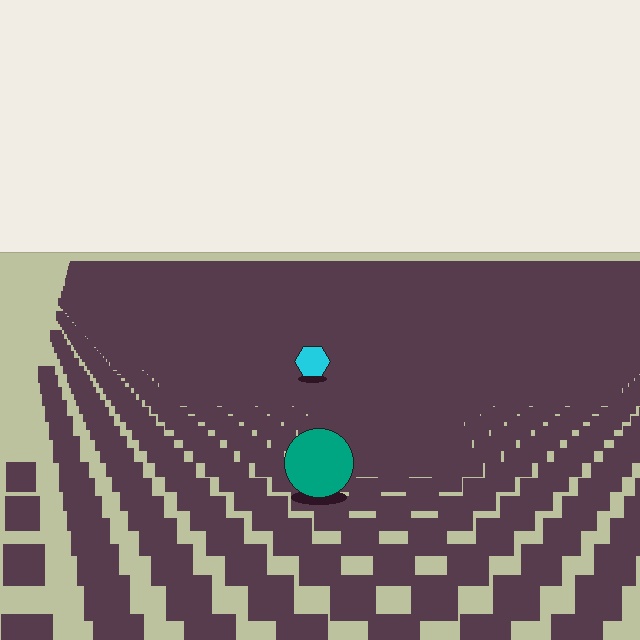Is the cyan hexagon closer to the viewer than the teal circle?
No. The teal circle is closer — you can tell from the texture gradient: the ground texture is coarser near it.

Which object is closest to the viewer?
The teal circle is closest. The texture marks near it are larger and more spread out.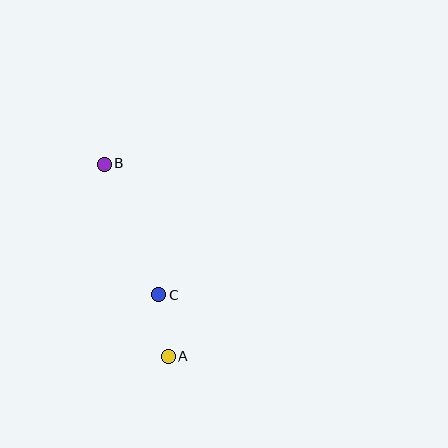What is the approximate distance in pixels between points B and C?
The distance between B and C is approximately 142 pixels.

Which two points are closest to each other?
Points A and C are closest to each other.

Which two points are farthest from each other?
Points A and B are farthest from each other.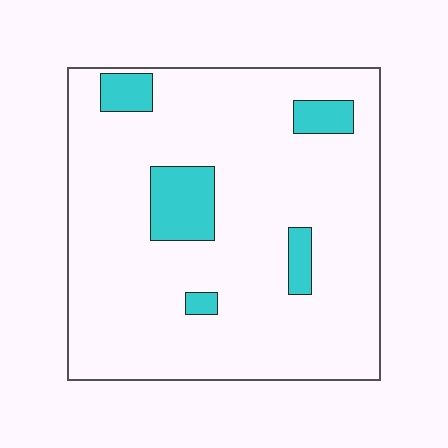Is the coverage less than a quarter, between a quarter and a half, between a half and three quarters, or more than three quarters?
Less than a quarter.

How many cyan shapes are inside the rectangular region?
5.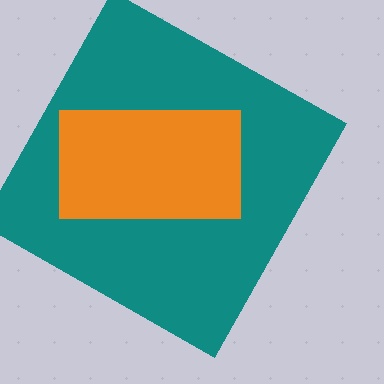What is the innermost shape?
The orange rectangle.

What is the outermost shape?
The teal square.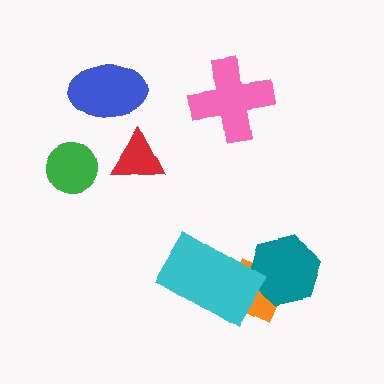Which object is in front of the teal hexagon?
The cyan rectangle is in front of the teal hexagon.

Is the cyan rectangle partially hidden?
No, no other shape covers it.